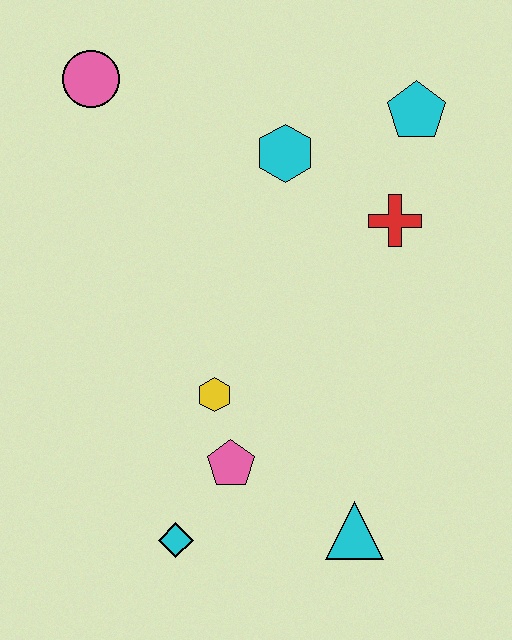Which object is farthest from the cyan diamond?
The cyan pentagon is farthest from the cyan diamond.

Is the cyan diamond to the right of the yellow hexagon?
No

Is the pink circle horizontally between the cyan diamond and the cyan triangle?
No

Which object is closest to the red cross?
The cyan pentagon is closest to the red cross.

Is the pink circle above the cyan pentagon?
Yes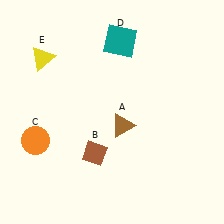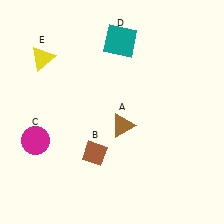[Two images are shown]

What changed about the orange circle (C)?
In Image 1, C is orange. In Image 2, it changed to magenta.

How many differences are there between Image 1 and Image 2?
There is 1 difference between the two images.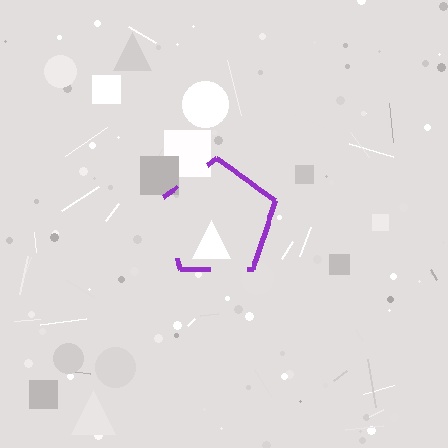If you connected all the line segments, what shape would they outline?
They would outline a pentagon.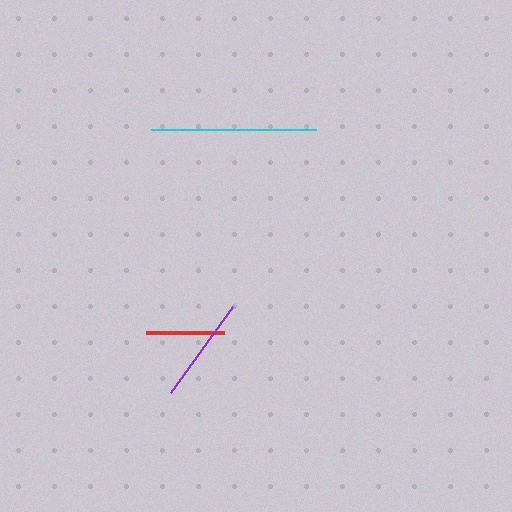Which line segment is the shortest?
The red line is the shortest at approximately 78 pixels.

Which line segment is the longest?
The cyan line is the longest at approximately 165 pixels.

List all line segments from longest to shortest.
From longest to shortest: cyan, purple, red.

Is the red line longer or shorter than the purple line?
The purple line is longer than the red line.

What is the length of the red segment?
The red segment is approximately 78 pixels long.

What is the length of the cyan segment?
The cyan segment is approximately 165 pixels long.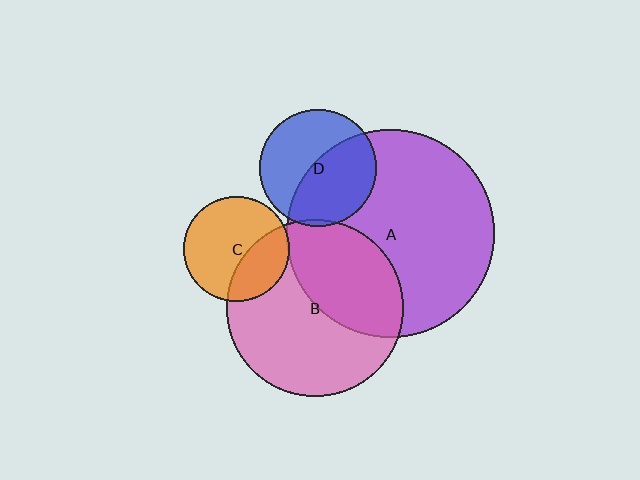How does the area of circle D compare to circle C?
Approximately 1.2 times.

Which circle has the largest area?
Circle A (purple).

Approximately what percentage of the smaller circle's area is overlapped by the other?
Approximately 35%.